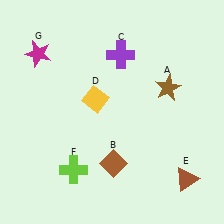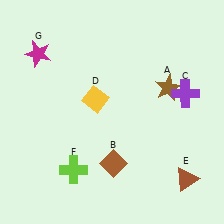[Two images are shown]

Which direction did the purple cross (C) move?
The purple cross (C) moved right.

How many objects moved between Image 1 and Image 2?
1 object moved between the two images.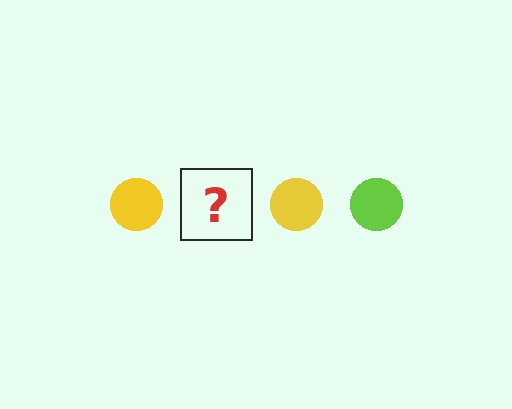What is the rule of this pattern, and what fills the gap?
The rule is that the pattern cycles through yellow, lime circles. The gap should be filled with a lime circle.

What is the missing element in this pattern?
The missing element is a lime circle.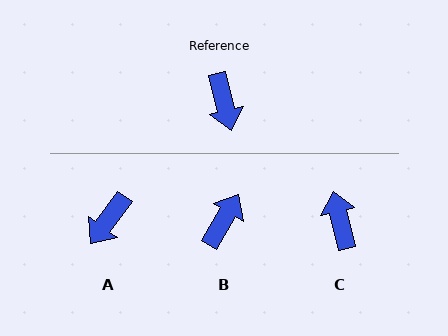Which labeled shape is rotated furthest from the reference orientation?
C, about 179 degrees away.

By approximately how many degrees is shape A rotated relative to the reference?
Approximately 50 degrees clockwise.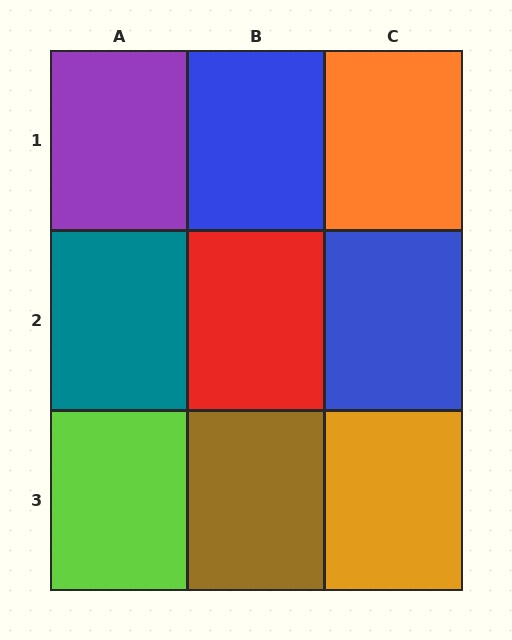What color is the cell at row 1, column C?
Orange.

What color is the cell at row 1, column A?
Purple.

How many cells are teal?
1 cell is teal.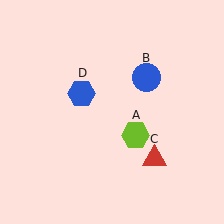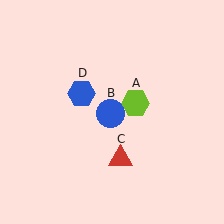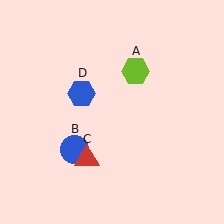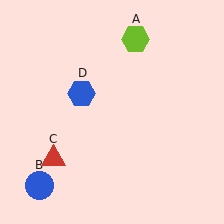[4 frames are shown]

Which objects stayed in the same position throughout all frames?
Blue hexagon (object D) remained stationary.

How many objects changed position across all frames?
3 objects changed position: lime hexagon (object A), blue circle (object B), red triangle (object C).